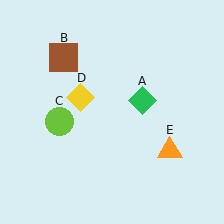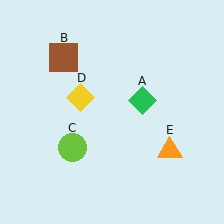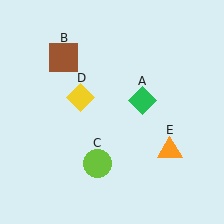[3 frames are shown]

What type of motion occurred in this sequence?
The lime circle (object C) rotated counterclockwise around the center of the scene.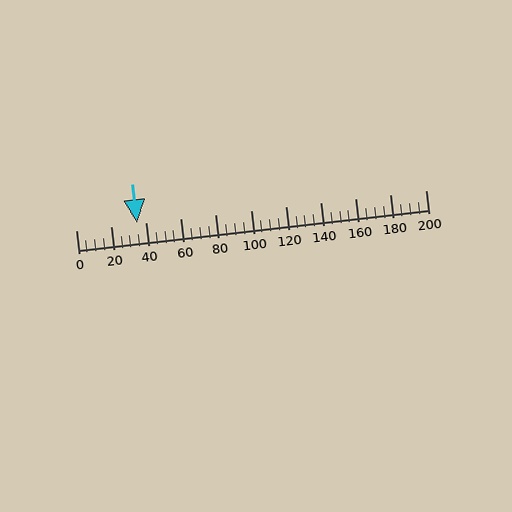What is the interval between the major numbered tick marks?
The major tick marks are spaced 20 units apart.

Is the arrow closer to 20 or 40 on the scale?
The arrow is closer to 40.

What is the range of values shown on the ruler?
The ruler shows values from 0 to 200.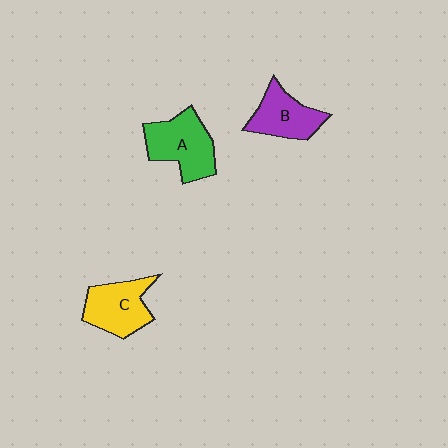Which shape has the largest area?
Shape A (green).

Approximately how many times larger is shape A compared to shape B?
Approximately 1.2 times.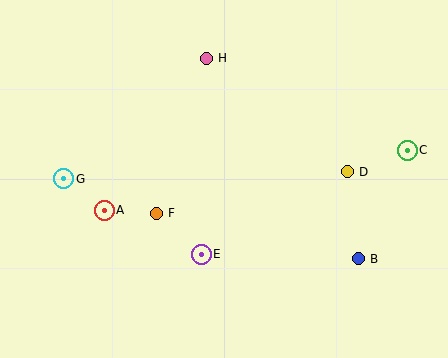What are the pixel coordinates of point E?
Point E is at (201, 255).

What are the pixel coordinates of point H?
Point H is at (206, 58).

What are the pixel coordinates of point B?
Point B is at (358, 259).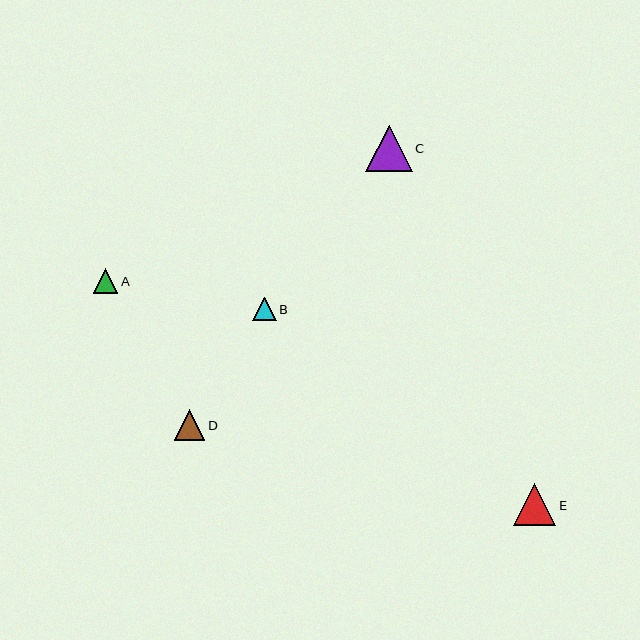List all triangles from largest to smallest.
From largest to smallest: C, E, D, A, B.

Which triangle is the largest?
Triangle C is the largest with a size of approximately 46 pixels.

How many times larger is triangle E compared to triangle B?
Triangle E is approximately 1.8 times the size of triangle B.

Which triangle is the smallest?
Triangle B is the smallest with a size of approximately 24 pixels.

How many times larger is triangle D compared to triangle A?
Triangle D is approximately 1.3 times the size of triangle A.